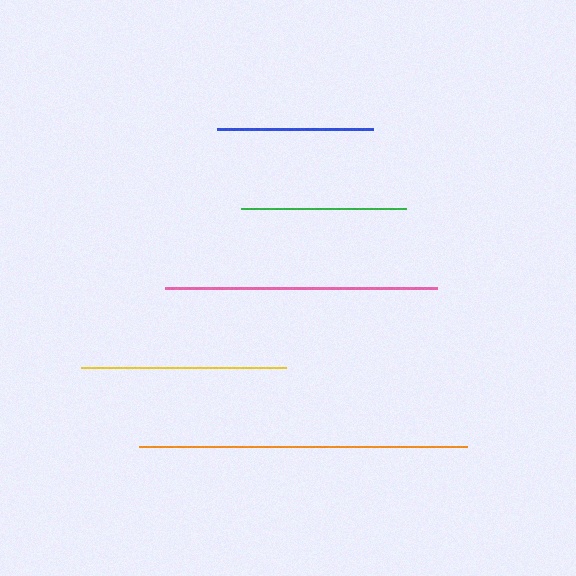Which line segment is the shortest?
The blue line is the shortest at approximately 157 pixels.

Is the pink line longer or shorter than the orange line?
The orange line is longer than the pink line.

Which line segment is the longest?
The orange line is the longest at approximately 328 pixels.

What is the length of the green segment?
The green segment is approximately 164 pixels long.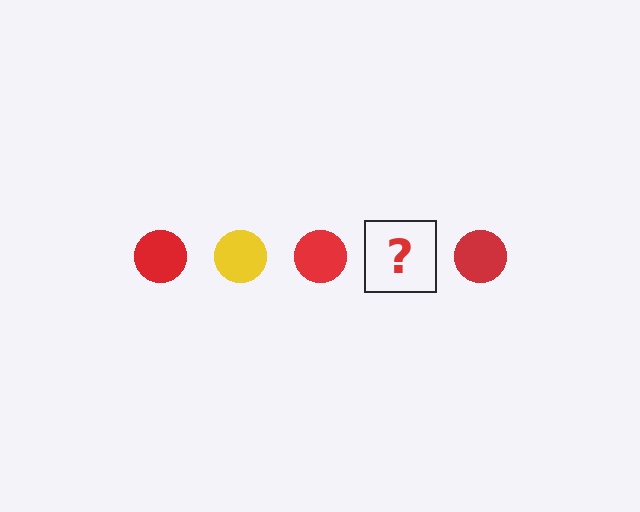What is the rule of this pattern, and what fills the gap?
The rule is that the pattern cycles through red, yellow circles. The gap should be filled with a yellow circle.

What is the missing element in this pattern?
The missing element is a yellow circle.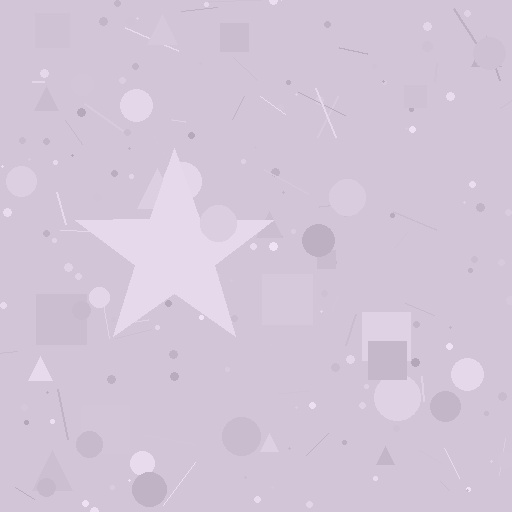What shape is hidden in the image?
A star is hidden in the image.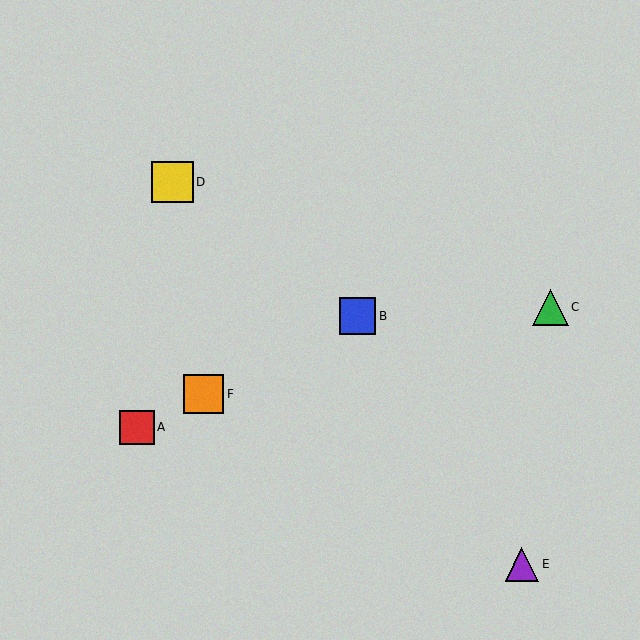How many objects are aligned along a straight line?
3 objects (A, B, F) are aligned along a straight line.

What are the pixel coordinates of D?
Object D is at (172, 182).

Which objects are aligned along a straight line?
Objects A, B, F are aligned along a straight line.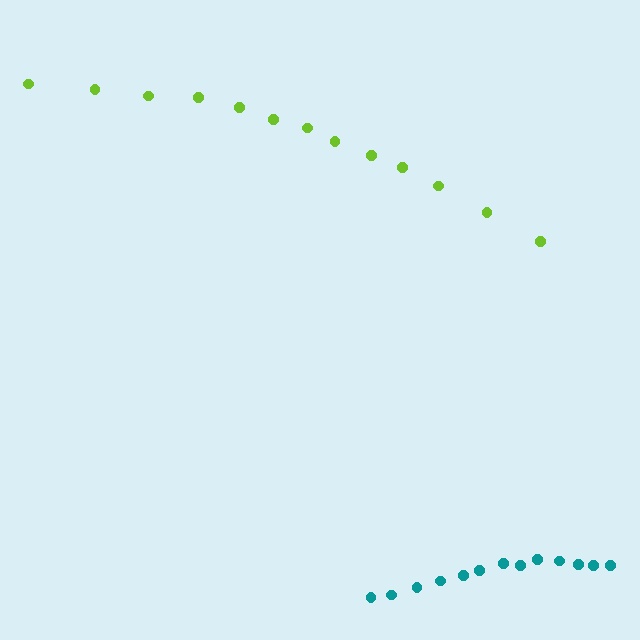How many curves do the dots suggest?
There are 2 distinct paths.